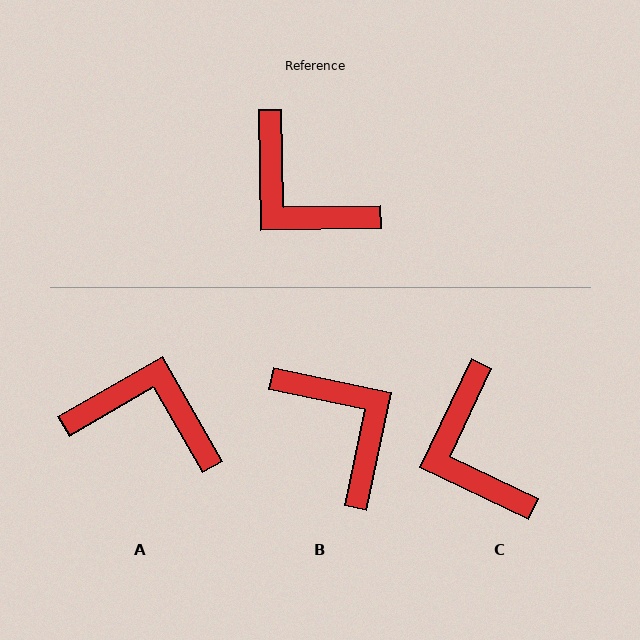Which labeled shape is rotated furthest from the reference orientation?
B, about 167 degrees away.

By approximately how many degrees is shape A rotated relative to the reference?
Approximately 151 degrees clockwise.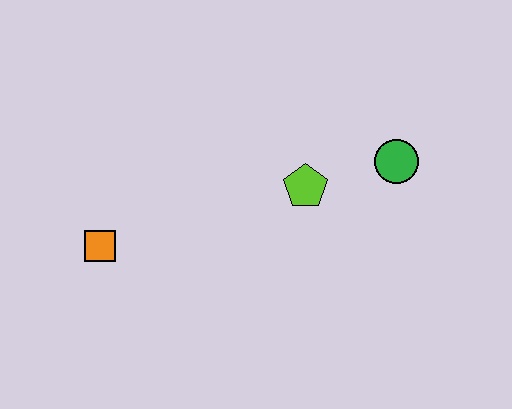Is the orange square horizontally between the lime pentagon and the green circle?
No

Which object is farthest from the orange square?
The green circle is farthest from the orange square.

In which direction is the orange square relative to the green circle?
The orange square is to the left of the green circle.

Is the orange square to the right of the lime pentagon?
No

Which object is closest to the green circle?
The lime pentagon is closest to the green circle.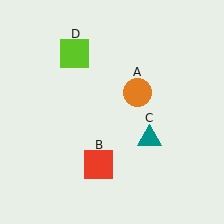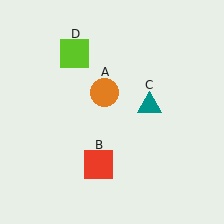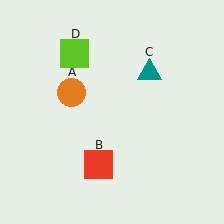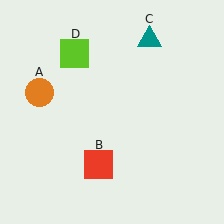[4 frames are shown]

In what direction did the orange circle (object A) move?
The orange circle (object A) moved left.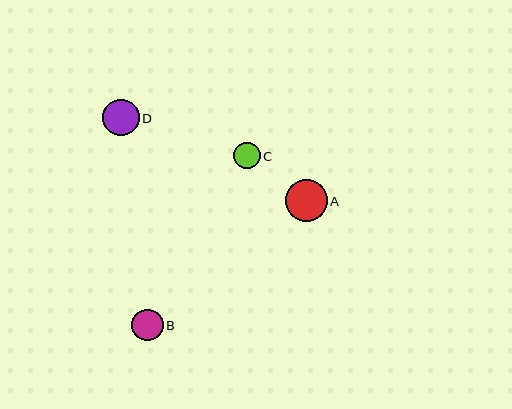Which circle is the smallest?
Circle C is the smallest with a size of approximately 26 pixels.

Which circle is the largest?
Circle A is the largest with a size of approximately 42 pixels.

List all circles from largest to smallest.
From largest to smallest: A, D, B, C.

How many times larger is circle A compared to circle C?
Circle A is approximately 1.6 times the size of circle C.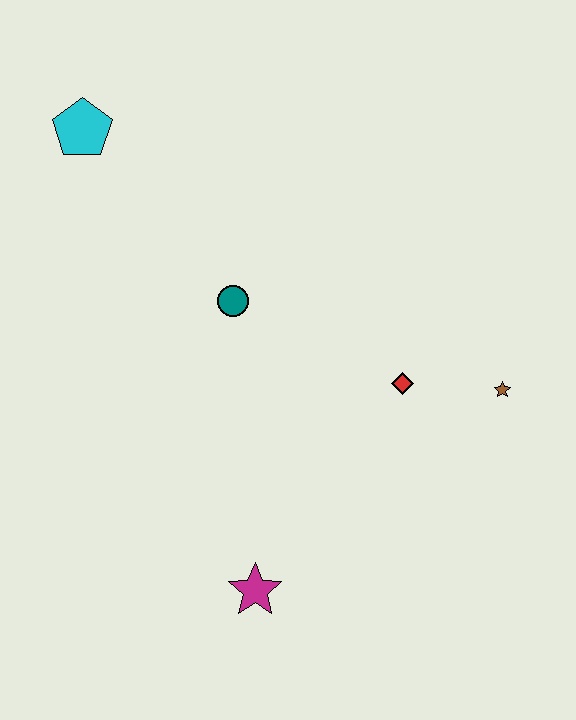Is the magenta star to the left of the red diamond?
Yes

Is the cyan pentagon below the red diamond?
No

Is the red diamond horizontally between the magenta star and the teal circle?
No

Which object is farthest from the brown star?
The cyan pentagon is farthest from the brown star.